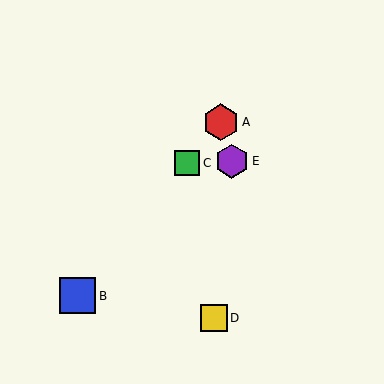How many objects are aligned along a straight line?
3 objects (A, B, C) are aligned along a straight line.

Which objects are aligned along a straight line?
Objects A, B, C are aligned along a straight line.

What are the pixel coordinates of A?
Object A is at (221, 122).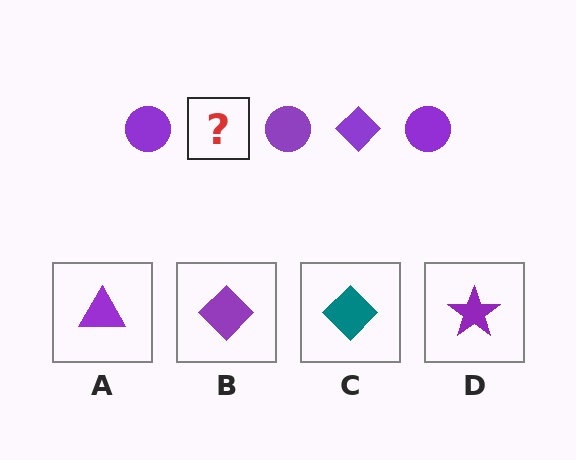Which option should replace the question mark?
Option B.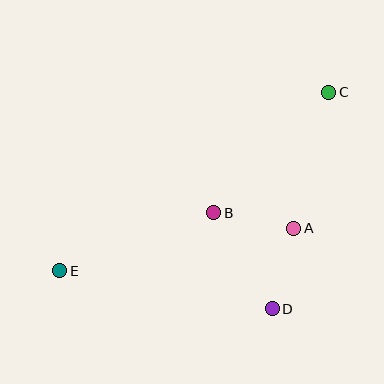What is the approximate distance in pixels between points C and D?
The distance between C and D is approximately 224 pixels.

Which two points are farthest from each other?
Points C and E are farthest from each other.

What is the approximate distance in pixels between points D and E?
The distance between D and E is approximately 216 pixels.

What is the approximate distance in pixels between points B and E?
The distance between B and E is approximately 164 pixels.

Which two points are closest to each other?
Points A and B are closest to each other.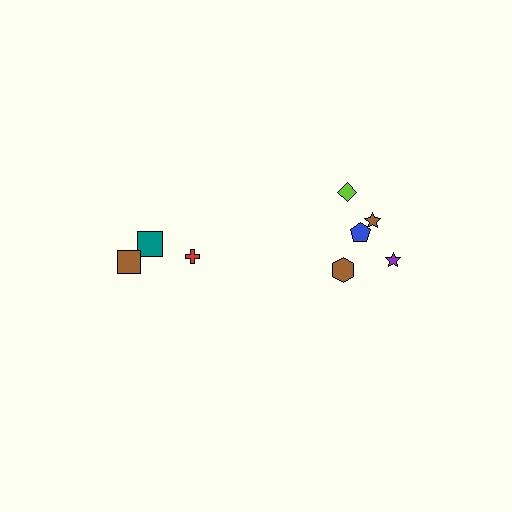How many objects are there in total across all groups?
There are 8 objects.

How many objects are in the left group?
There are 3 objects.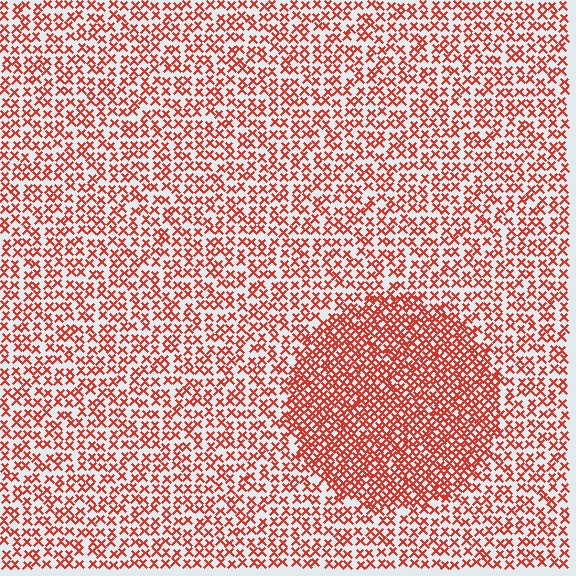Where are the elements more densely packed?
The elements are more densely packed inside the circle boundary.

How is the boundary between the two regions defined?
The boundary is defined by a change in element density (approximately 1.9x ratio). All elements are the same color, size, and shape.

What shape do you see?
I see a circle.